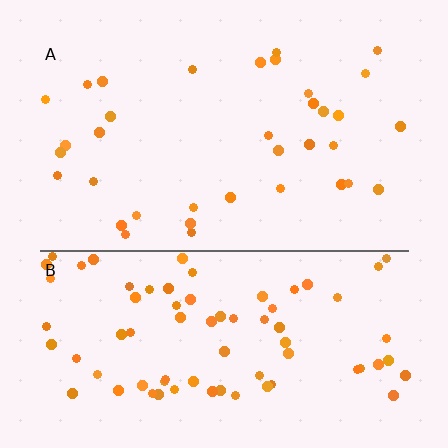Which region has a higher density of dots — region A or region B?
B (the bottom).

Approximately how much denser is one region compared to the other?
Approximately 2.1× — region B over region A.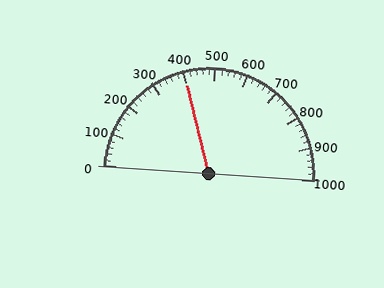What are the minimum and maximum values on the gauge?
The gauge ranges from 0 to 1000.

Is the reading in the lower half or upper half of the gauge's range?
The reading is in the lower half of the range (0 to 1000).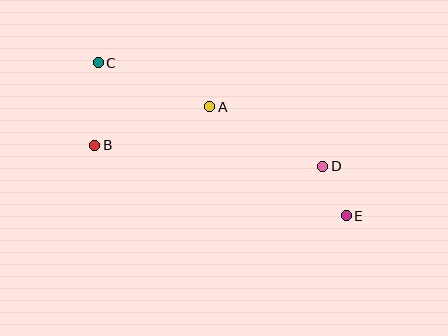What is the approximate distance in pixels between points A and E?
The distance between A and E is approximately 175 pixels.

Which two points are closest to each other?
Points D and E are closest to each other.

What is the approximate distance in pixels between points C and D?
The distance between C and D is approximately 247 pixels.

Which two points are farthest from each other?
Points C and E are farthest from each other.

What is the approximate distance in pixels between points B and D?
The distance between B and D is approximately 229 pixels.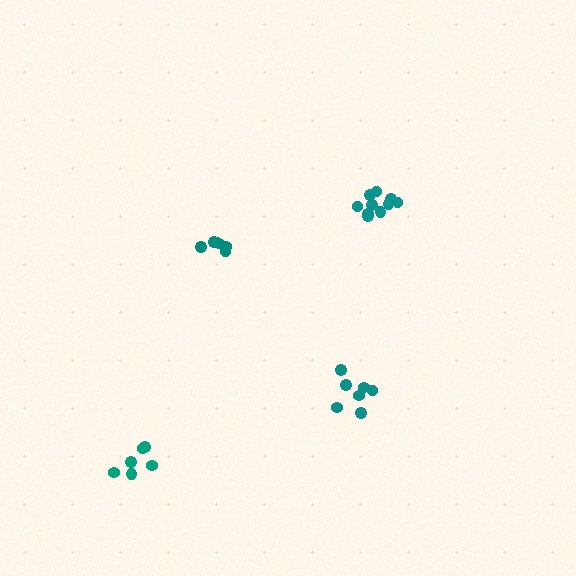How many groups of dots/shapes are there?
There are 4 groups.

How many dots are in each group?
Group 1: 7 dots, Group 2: 10 dots, Group 3: 6 dots, Group 4: 6 dots (29 total).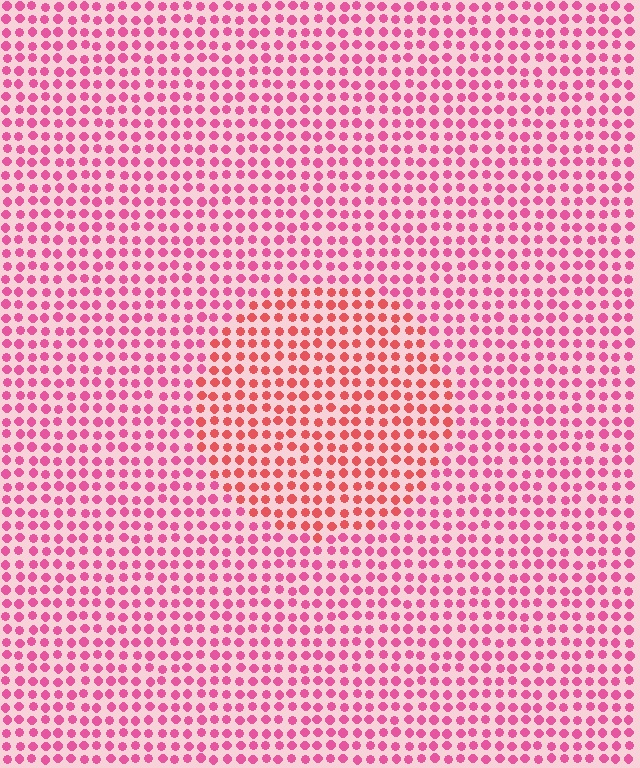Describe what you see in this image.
The image is filled with small pink elements in a uniform arrangement. A circle-shaped region is visible where the elements are tinted to a slightly different hue, forming a subtle color boundary.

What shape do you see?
I see a circle.